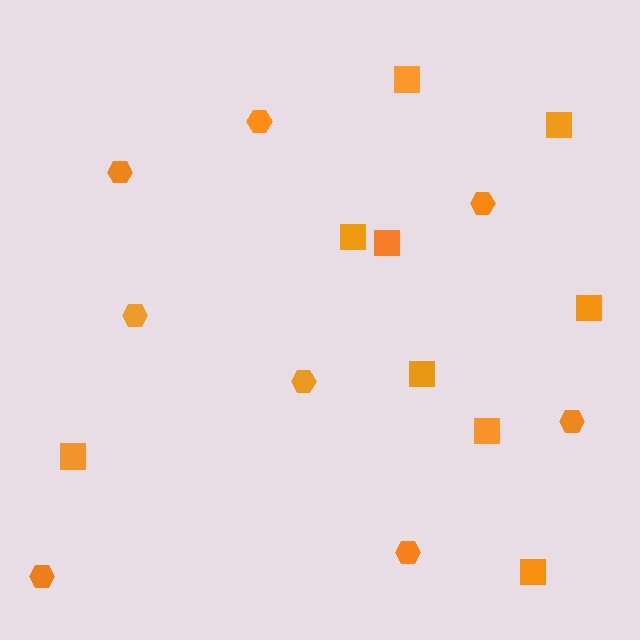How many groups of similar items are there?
There are 2 groups: one group of hexagons (8) and one group of squares (9).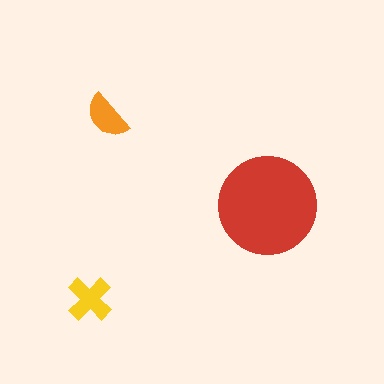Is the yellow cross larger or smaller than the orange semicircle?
Larger.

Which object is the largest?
The red circle.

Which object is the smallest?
The orange semicircle.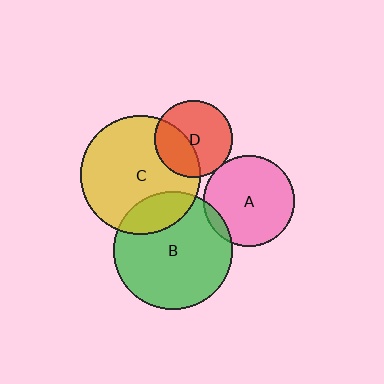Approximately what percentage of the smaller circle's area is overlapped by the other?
Approximately 5%.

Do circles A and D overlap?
Yes.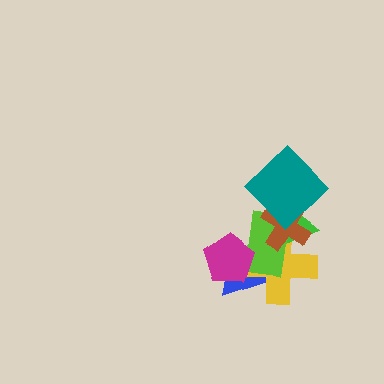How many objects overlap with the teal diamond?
3 objects overlap with the teal diamond.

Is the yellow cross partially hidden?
Yes, it is partially covered by another shape.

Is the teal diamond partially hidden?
No, no other shape covers it.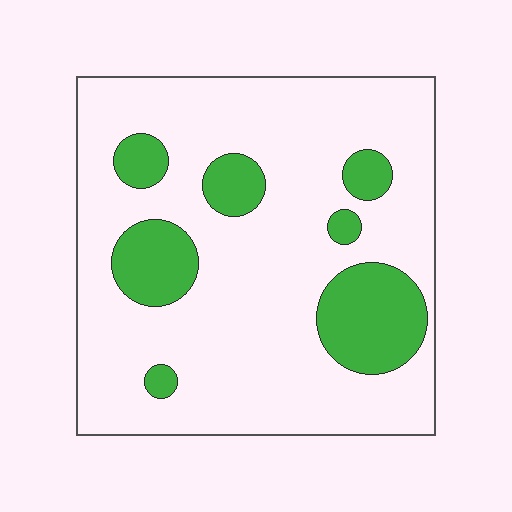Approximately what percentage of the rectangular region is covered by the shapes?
Approximately 20%.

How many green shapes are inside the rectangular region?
7.